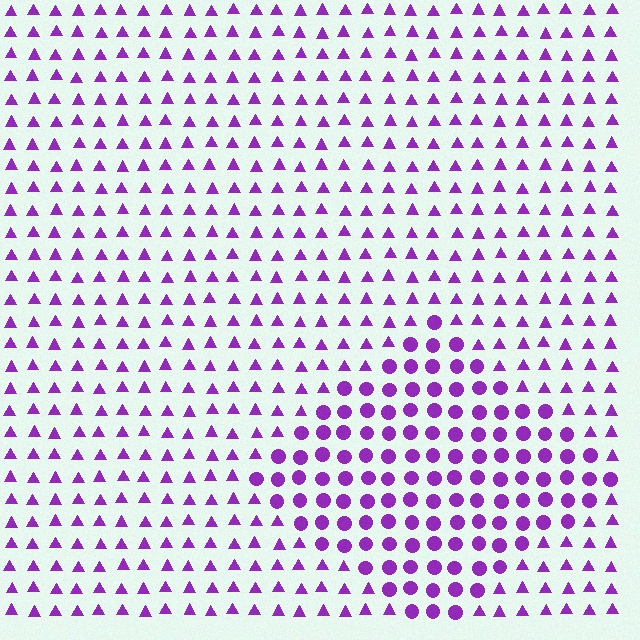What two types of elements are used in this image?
The image uses circles inside the diamond region and triangles outside it.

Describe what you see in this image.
The image is filled with small purple elements arranged in a uniform grid. A diamond-shaped region contains circles, while the surrounding area contains triangles. The boundary is defined purely by the change in element shape.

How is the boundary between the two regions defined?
The boundary is defined by a change in element shape: circles inside vs. triangles outside. All elements share the same color and spacing.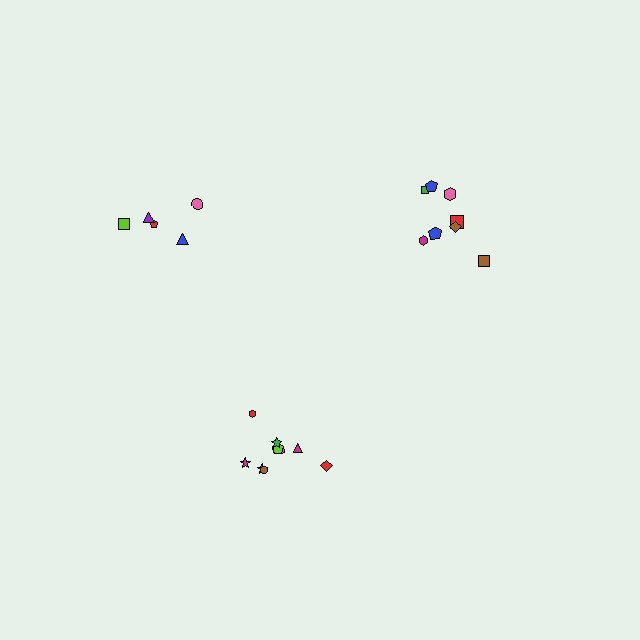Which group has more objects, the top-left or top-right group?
The top-right group.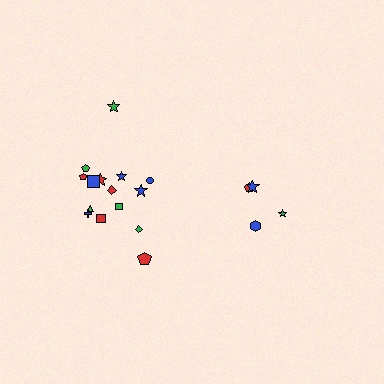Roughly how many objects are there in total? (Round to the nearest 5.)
Roughly 20 objects in total.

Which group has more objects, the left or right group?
The left group.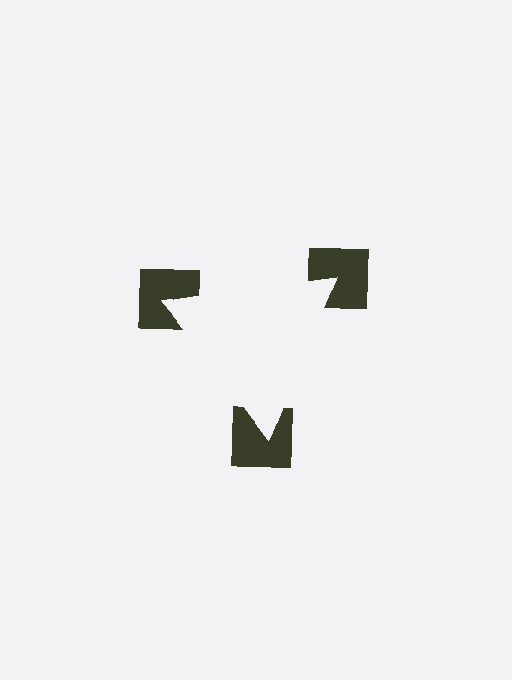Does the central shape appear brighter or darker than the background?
It typically appears slightly brighter than the background, even though no actual brightness change is drawn.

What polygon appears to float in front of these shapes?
An illusory triangle — its edges are inferred from the aligned wedge cuts in the notched squares, not physically drawn.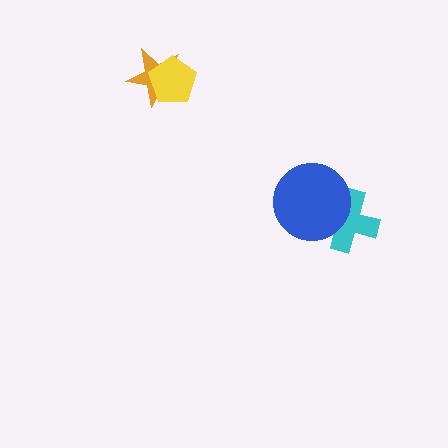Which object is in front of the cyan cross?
The blue circle is in front of the cyan cross.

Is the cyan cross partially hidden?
Yes, it is partially covered by another shape.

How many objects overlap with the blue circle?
1 object overlaps with the blue circle.